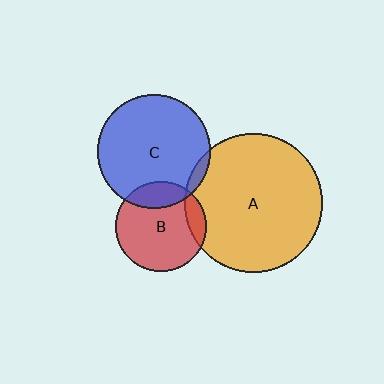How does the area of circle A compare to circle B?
Approximately 2.4 times.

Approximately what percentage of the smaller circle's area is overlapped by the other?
Approximately 20%.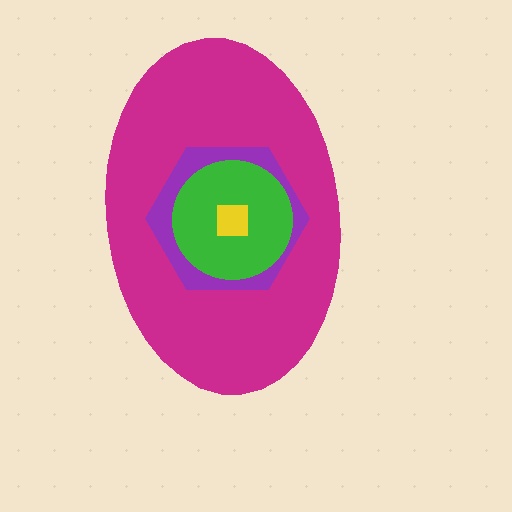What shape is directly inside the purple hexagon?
The green circle.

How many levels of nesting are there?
4.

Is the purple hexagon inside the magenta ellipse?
Yes.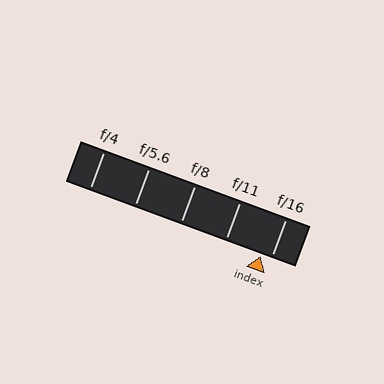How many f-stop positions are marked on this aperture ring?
There are 5 f-stop positions marked.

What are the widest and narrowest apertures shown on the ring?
The widest aperture shown is f/4 and the narrowest is f/16.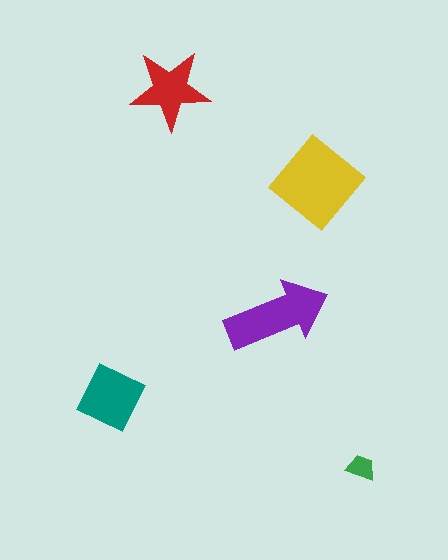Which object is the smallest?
The green trapezoid.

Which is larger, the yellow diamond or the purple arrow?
The yellow diamond.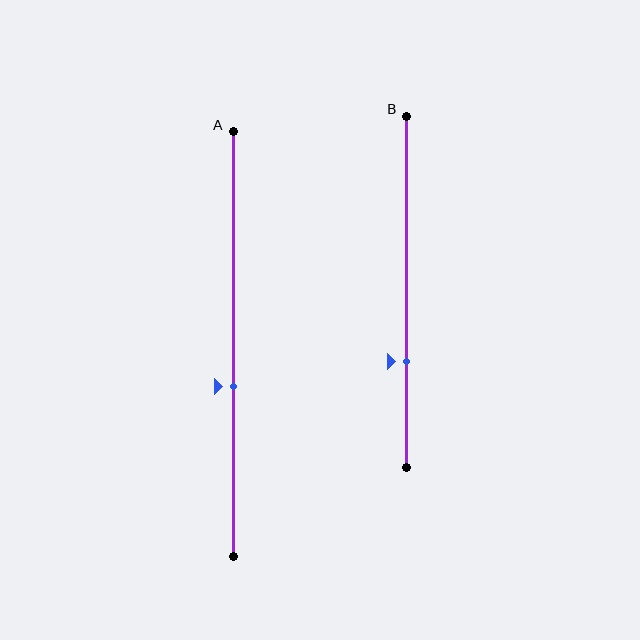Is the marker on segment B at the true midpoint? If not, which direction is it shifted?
No, the marker on segment B is shifted downward by about 20% of the segment length.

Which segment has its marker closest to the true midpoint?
Segment A has its marker closest to the true midpoint.